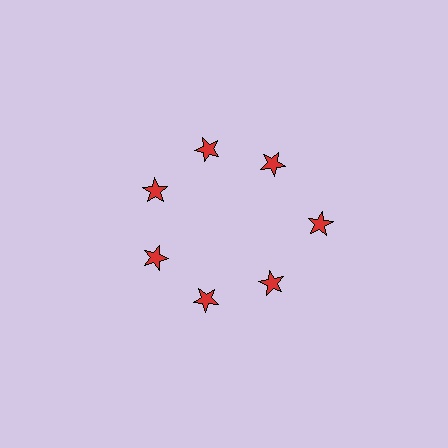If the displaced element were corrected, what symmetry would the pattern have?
It would have 7-fold rotational symmetry — the pattern would map onto itself every 51 degrees.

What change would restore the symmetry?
The symmetry would be restored by moving it inward, back onto the ring so that all 7 stars sit at equal angles and equal distance from the center.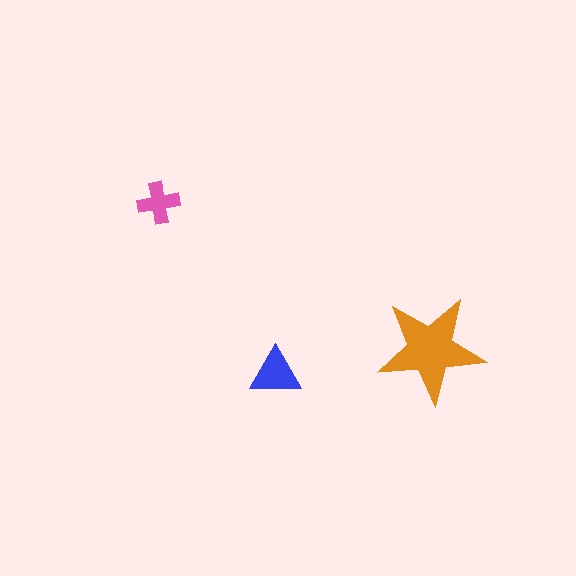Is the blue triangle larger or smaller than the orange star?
Smaller.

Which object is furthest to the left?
The pink cross is leftmost.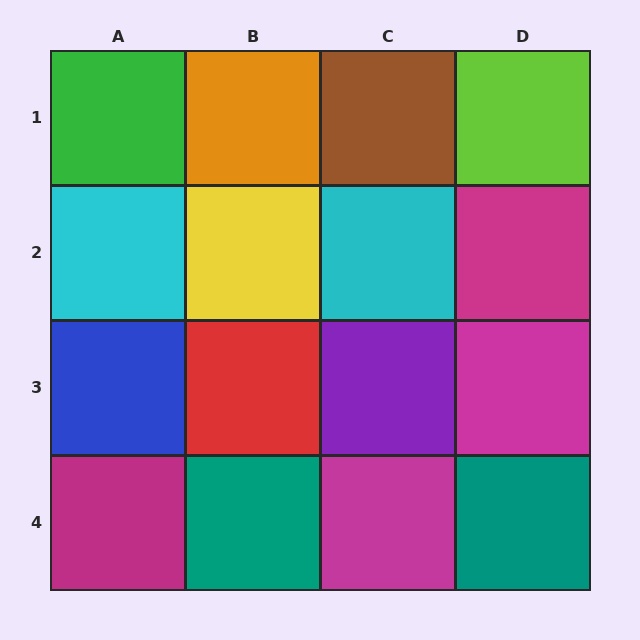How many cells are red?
1 cell is red.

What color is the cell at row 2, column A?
Cyan.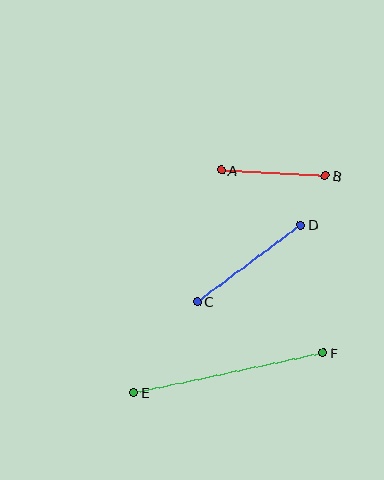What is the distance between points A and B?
The distance is approximately 104 pixels.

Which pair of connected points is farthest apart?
Points E and F are farthest apart.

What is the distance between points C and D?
The distance is approximately 129 pixels.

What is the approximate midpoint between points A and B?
The midpoint is at approximately (273, 173) pixels.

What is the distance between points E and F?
The distance is approximately 194 pixels.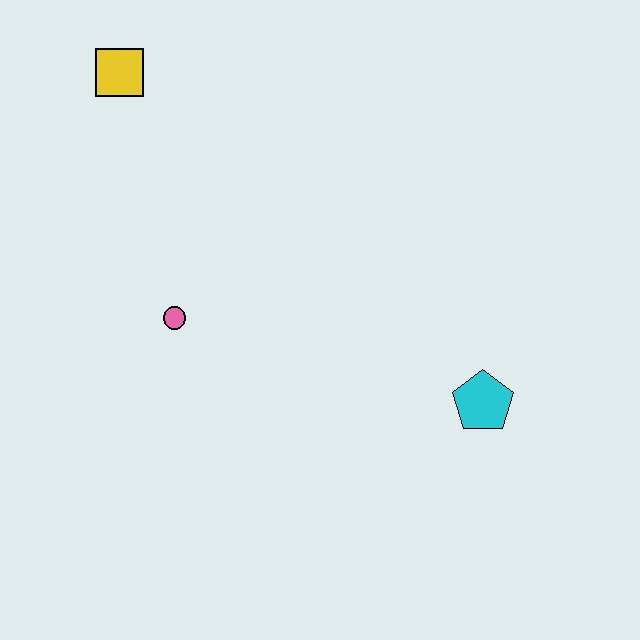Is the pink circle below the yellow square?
Yes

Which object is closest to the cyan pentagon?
The pink circle is closest to the cyan pentagon.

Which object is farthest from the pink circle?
The cyan pentagon is farthest from the pink circle.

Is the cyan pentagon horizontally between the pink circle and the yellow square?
No